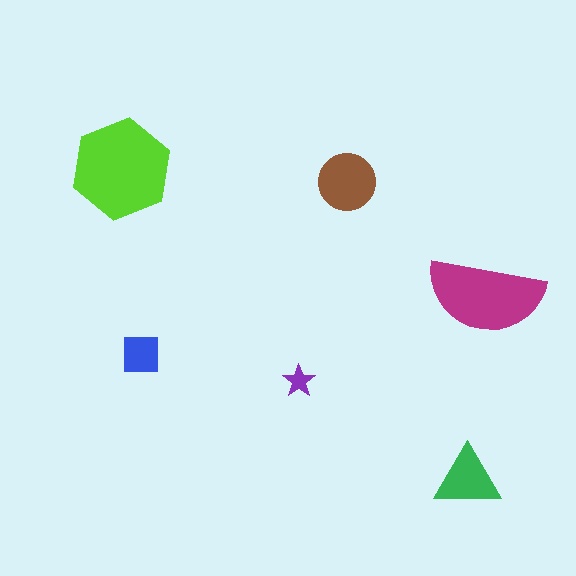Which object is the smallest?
The purple star.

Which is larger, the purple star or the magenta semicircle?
The magenta semicircle.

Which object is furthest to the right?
The magenta semicircle is rightmost.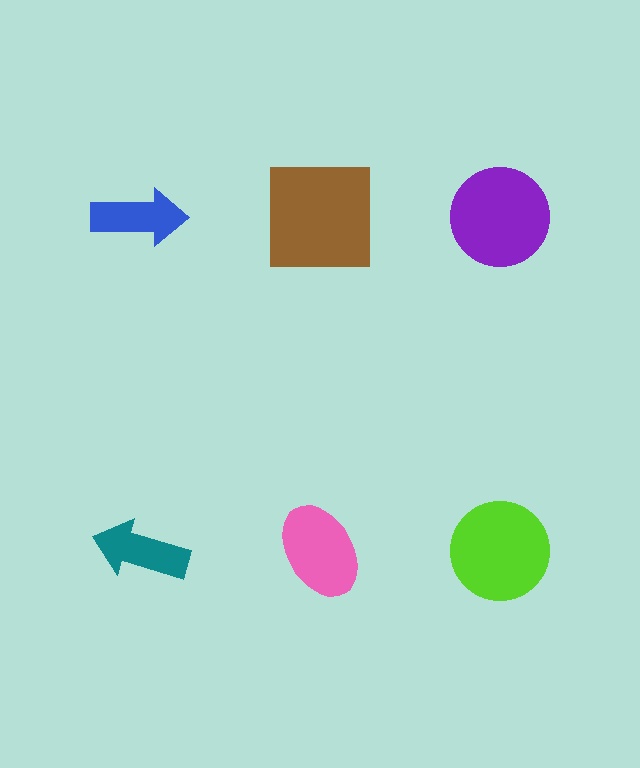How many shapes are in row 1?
3 shapes.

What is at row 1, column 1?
A blue arrow.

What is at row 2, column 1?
A teal arrow.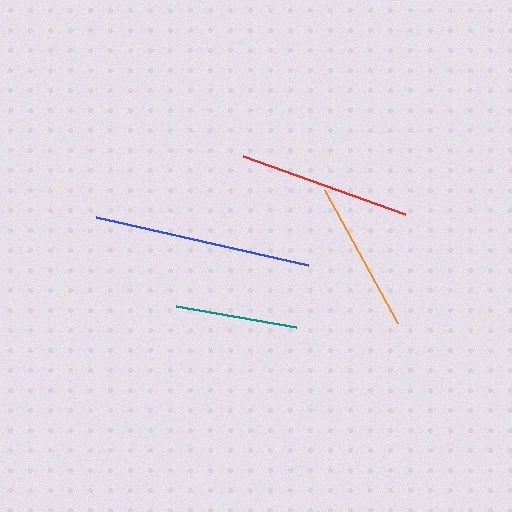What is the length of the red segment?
The red segment is approximately 172 pixels long.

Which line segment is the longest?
The blue line is the longest at approximately 217 pixels.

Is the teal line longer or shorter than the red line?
The red line is longer than the teal line.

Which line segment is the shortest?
The teal line is the shortest at approximately 122 pixels.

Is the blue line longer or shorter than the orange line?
The blue line is longer than the orange line.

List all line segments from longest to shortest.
From longest to shortest: blue, red, orange, teal.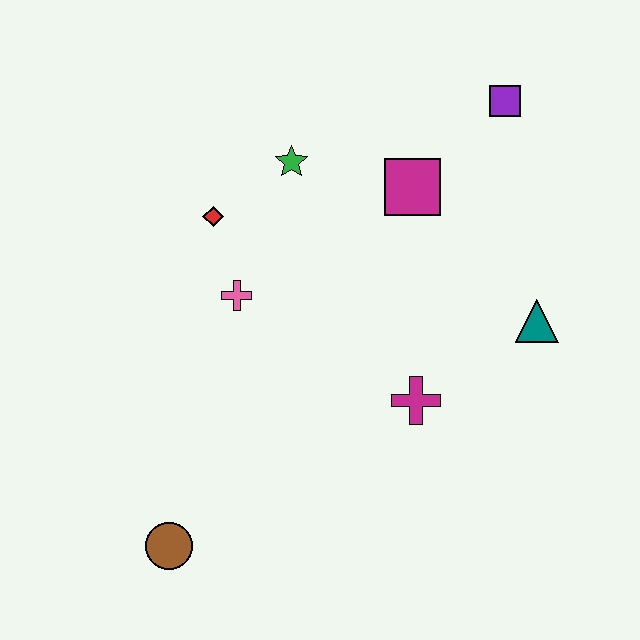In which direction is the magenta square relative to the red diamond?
The magenta square is to the right of the red diamond.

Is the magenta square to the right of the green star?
Yes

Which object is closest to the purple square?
The magenta square is closest to the purple square.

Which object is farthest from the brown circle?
The purple square is farthest from the brown circle.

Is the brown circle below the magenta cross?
Yes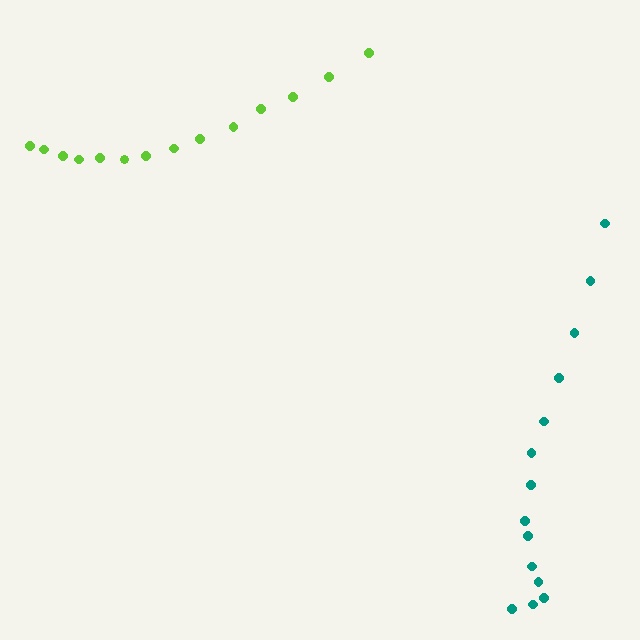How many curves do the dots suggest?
There are 2 distinct paths.